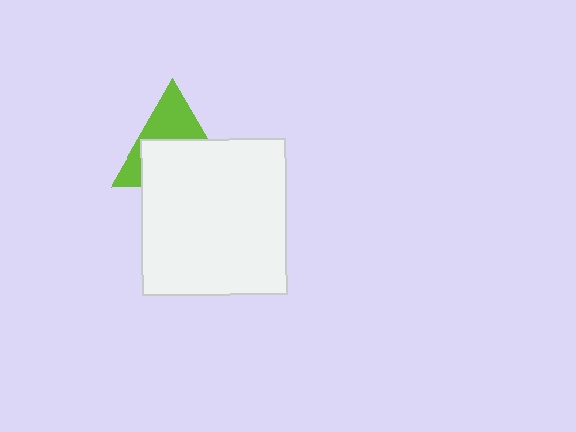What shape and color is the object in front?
The object in front is a white rectangle.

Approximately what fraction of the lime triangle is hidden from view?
Roughly 57% of the lime triangle is hidden behind the white rectangle.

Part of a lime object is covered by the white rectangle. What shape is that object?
It is a triangle.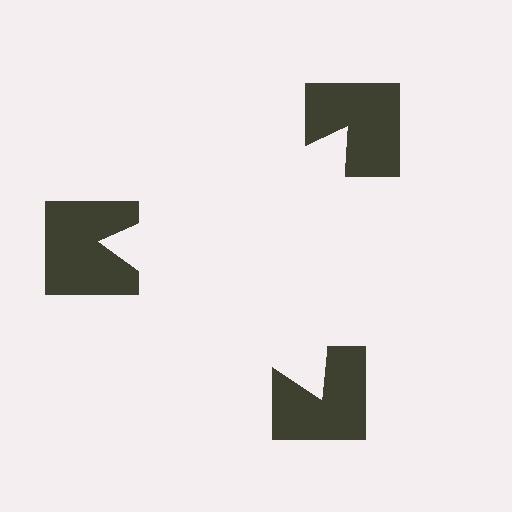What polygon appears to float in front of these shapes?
An illusory triangle — its edges are inferred from the aligned wedge cuts in the notched squares, not physically drawn.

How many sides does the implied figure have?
3 sides.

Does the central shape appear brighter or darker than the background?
It typically appears slightly brighter than the background, even though no actual brightness change is drawn.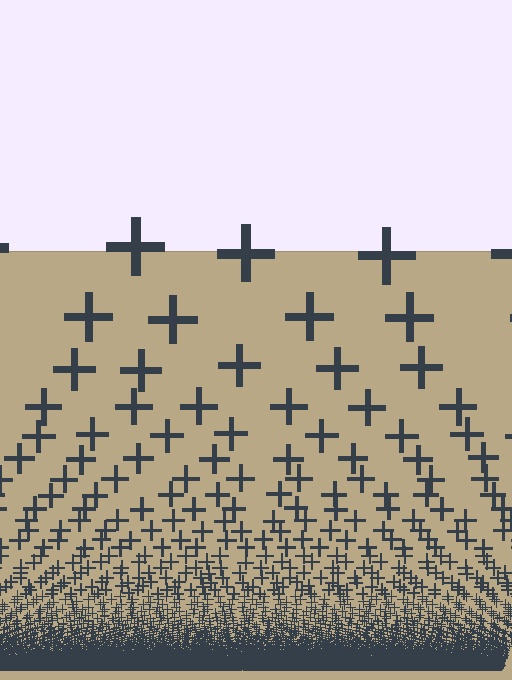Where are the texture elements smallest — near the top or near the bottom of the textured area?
Near the bottom.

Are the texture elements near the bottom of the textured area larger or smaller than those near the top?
Smaller. The gradient is inverted — elements near the bottom are smaller and denser.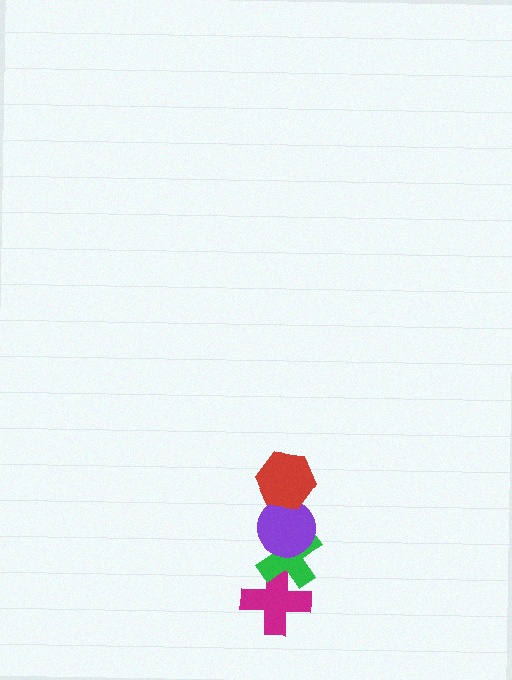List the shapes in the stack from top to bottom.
From top to bottom: the red hexagon, the purple circle, the green cross, the magenta cross.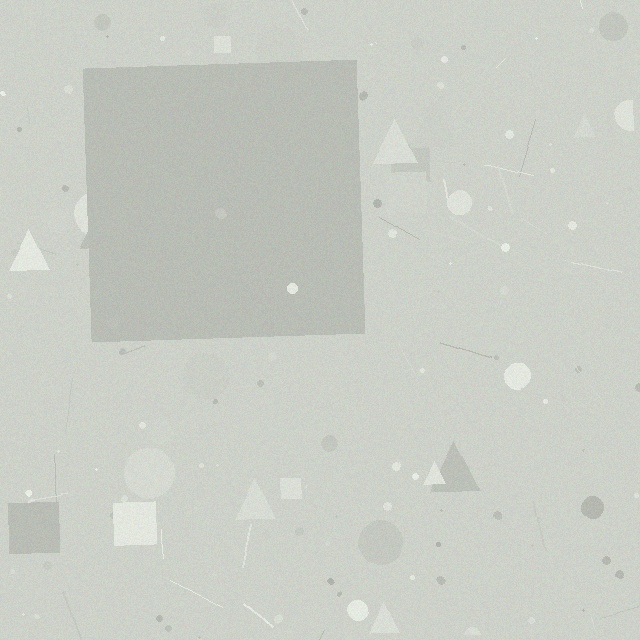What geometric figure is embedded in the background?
A square is embedded in the background.